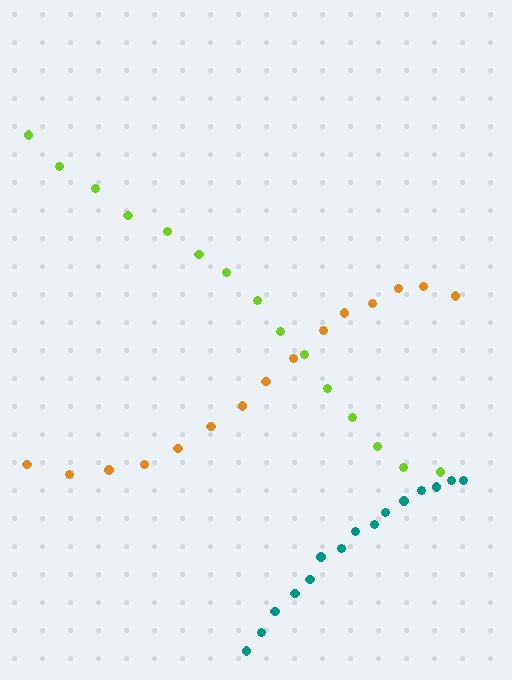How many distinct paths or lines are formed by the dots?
There are 3 distinct paths.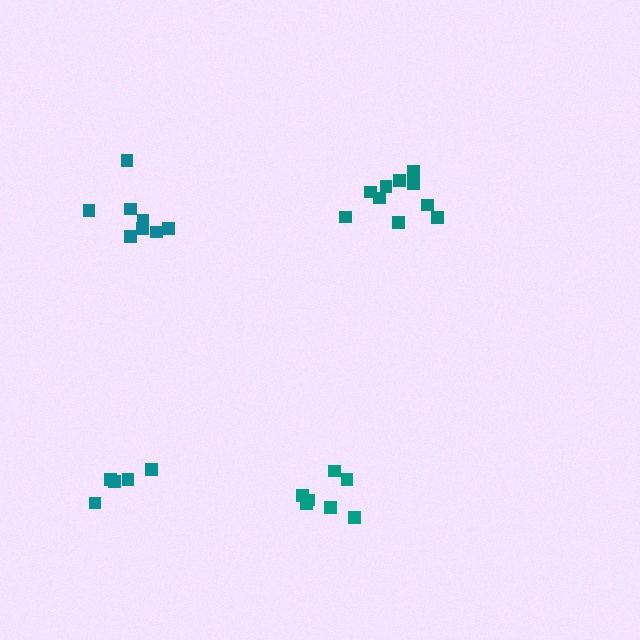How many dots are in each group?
Group 1: 7 dots, Group 2: 10 dots, Group 3: 8 dots, Group 4: 5 dots (30 total).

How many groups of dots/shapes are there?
There are 4 groups.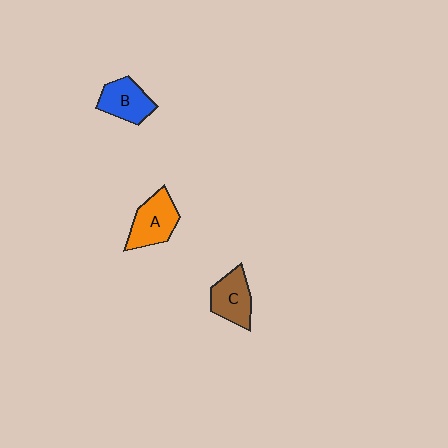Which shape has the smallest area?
Shape B (blue).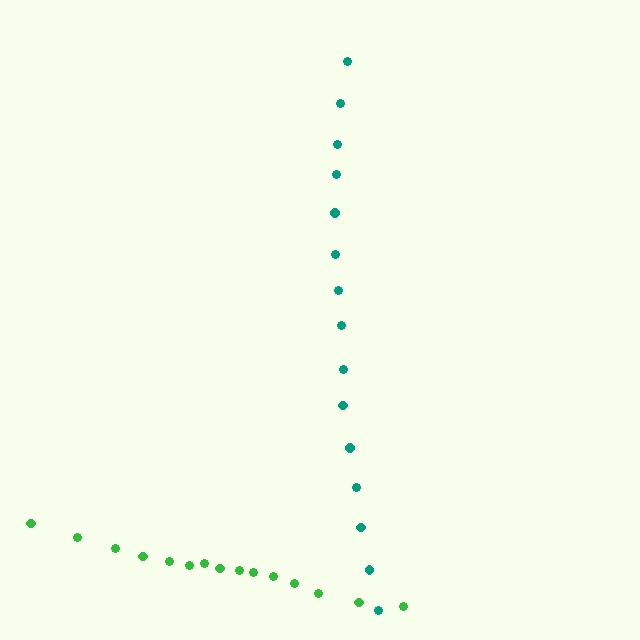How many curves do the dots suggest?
There are 2 distinct paths.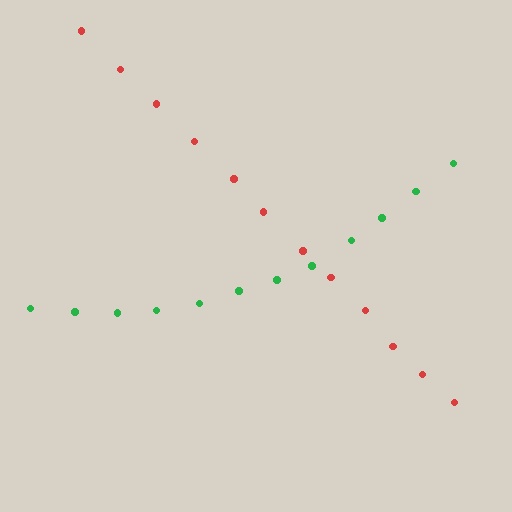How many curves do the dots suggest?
There are 2 distinct paths.